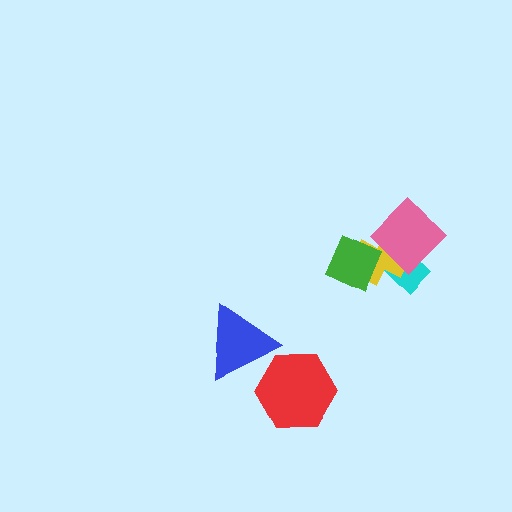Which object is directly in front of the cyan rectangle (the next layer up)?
The yellow cross is directly in front of the cyan rectangle.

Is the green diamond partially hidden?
Yes, it is partially covered by another shape.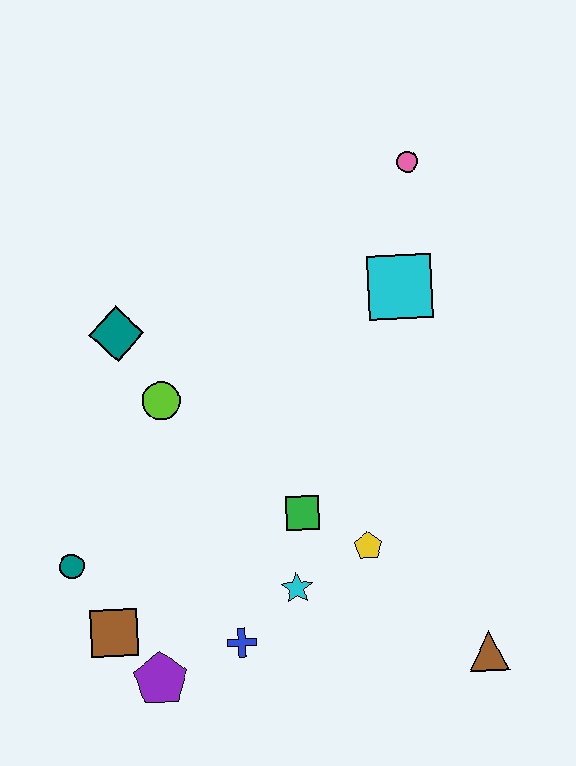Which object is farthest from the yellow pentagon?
The pink circle is farthest from the yellow pentagon.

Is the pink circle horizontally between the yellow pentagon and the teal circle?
No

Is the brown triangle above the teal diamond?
No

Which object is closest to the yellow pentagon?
The green square is closest to the yellow pentagon.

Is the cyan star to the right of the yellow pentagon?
No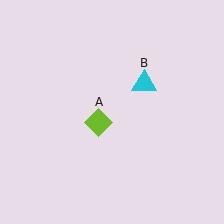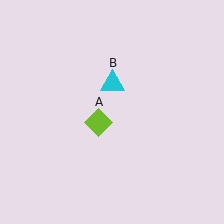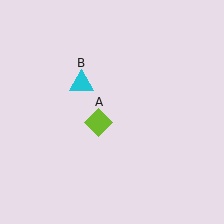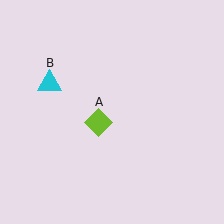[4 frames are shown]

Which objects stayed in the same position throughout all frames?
Lime diamond (object A) remained stationary.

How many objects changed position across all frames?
1 object changed position: cyan triangle (object B).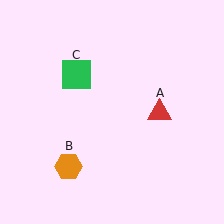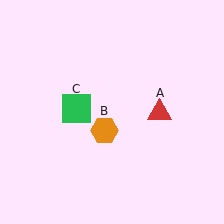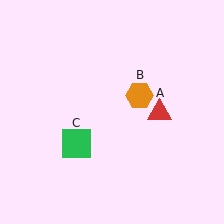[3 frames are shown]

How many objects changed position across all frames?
2 objects changed position: orange hexagon (object B), green square (object C).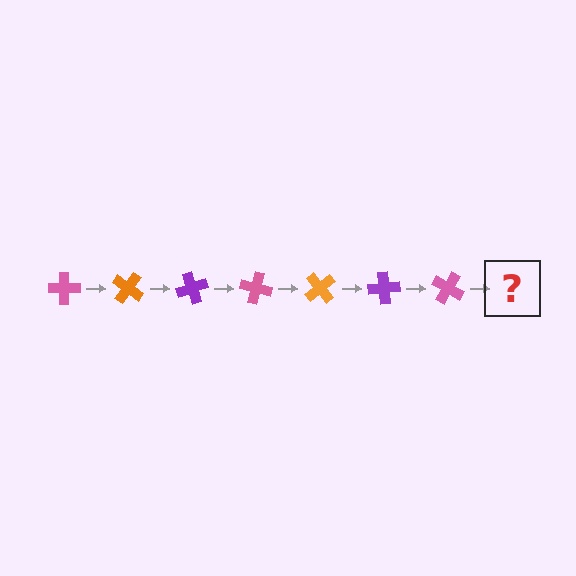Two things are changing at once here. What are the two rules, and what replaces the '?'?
The two rules are that it rotates 35 degrees each step and the color cycles through pink, orange, and purple. The '?' should be an orange cross, rotated 245 degrees from the start.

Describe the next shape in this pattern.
It should be an orange cross, rotated 245 degrees from the start.